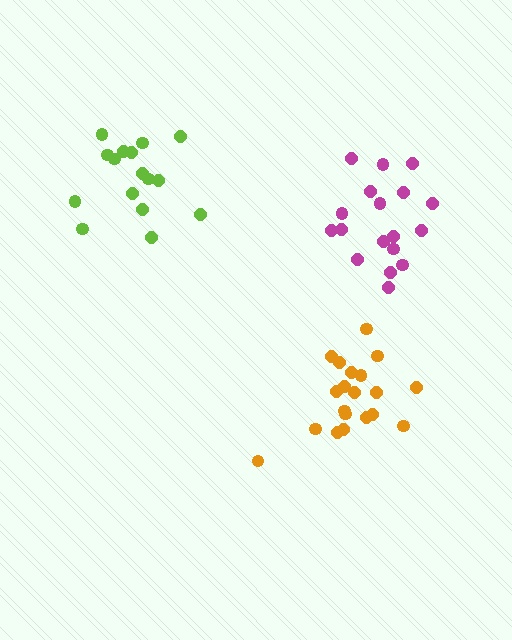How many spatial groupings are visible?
There are 3 spatial groupings.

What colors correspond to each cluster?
The clusters are colored: lime, magenta, orange.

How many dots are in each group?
Group 1: 16 dots, Group 2: 18 dots, Group 3: 21 dots (55 total).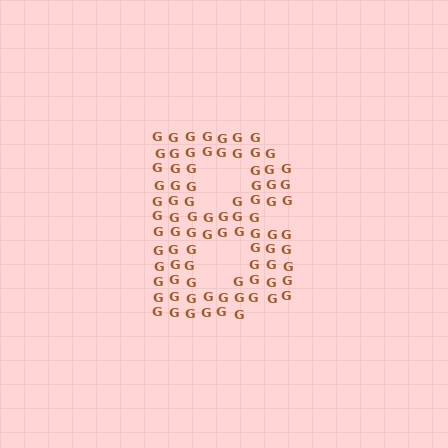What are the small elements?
The small elements are letter G's.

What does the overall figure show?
The overall figure shows the letter B.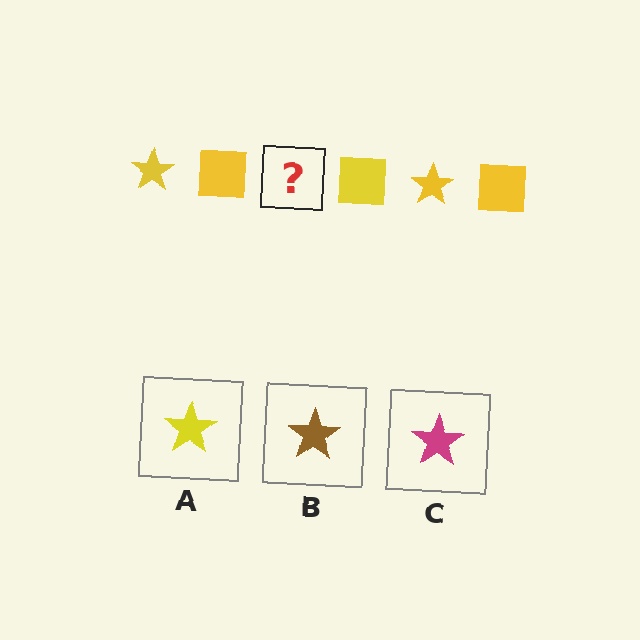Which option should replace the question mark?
Option A.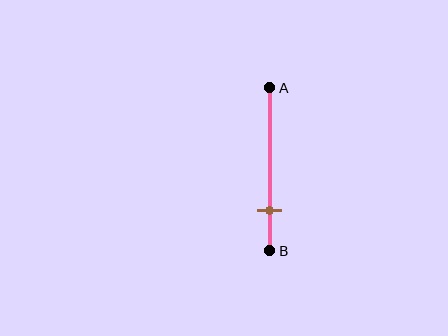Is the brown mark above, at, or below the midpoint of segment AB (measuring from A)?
The brown mark is below the midpoint of segment AB.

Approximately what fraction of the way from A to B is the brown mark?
The brown mark is approximately 75% of the way from A to B.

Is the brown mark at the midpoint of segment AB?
No, the mark is at about 75% from A, not at the 50% midpoint.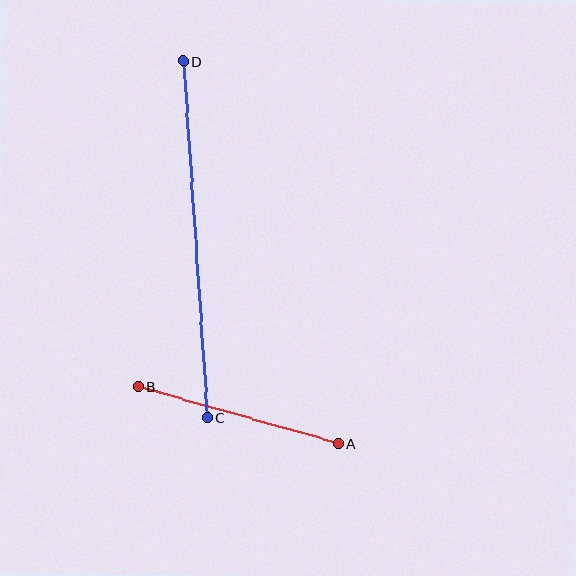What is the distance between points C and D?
The distance is approximately 357 pixels.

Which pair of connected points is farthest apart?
Points C and D are farthest apart.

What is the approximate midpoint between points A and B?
The midpoint is at approximately (238, 415) pixels.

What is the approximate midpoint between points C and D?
The midpoint is at approximately (196, 240) pixels.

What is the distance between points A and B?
The distance is approximately 208 pixels.